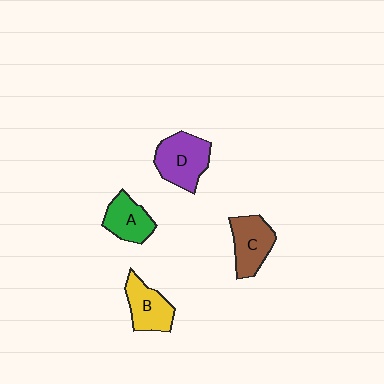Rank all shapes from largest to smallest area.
From largest to smallest: D (purple), C (brown), B (yellow), A (green).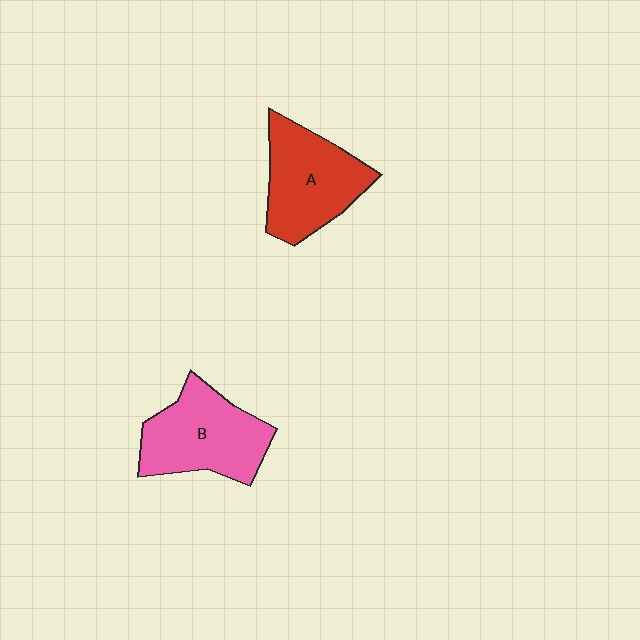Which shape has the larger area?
Shape B (pink).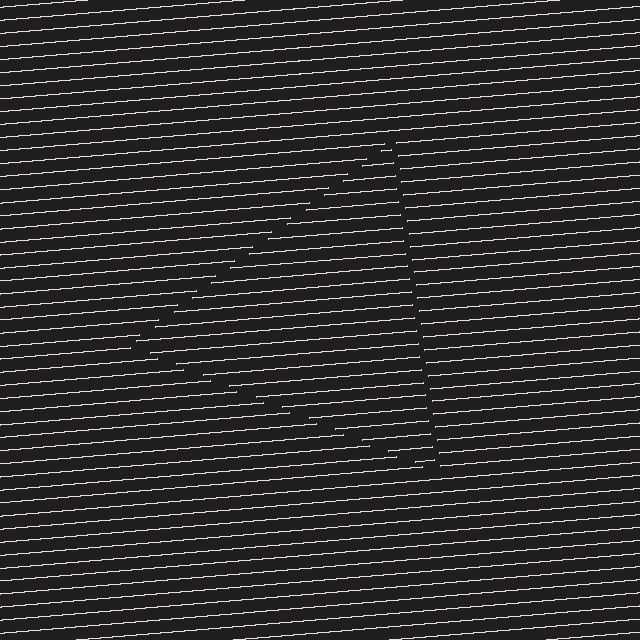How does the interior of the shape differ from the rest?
The interior of the shape contains the same grating, shifted by half a period — the contour is defined by the phase discontinuity where line-ends from the inner and outer gratings abut.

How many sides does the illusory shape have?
3 sides — the line-ends trace a triangle.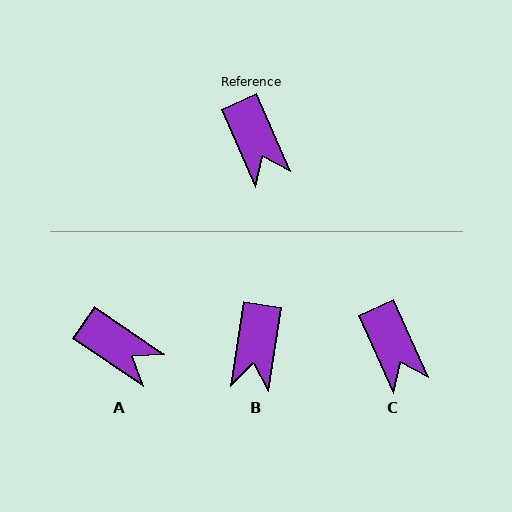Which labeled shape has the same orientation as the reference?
C.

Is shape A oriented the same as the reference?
No, it is off by about 32 degrees.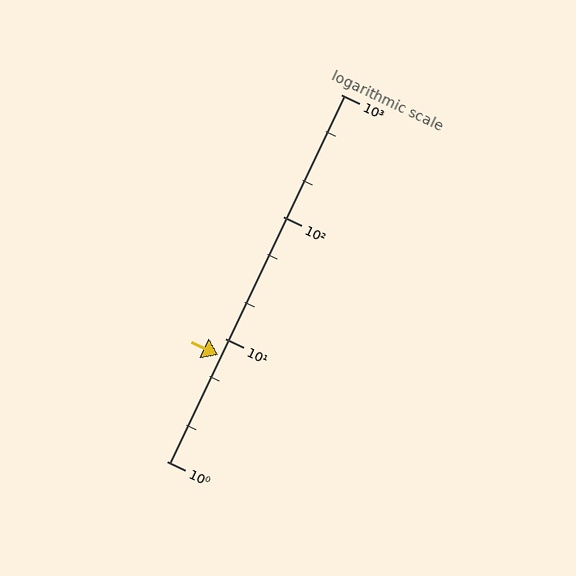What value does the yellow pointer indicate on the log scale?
The pointer indicates approximately 7.4.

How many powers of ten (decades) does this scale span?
The scale spans 3 decades, from 1 to 1000.